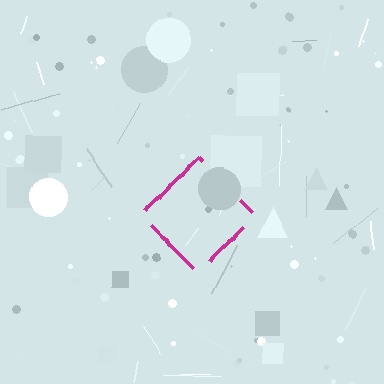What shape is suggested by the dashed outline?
The dashed outline suggests a diamond.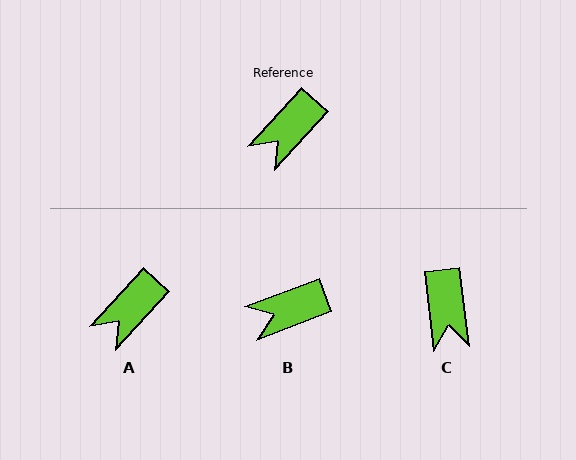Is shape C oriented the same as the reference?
No, it is off by about 49 degrees.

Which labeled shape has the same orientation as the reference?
A.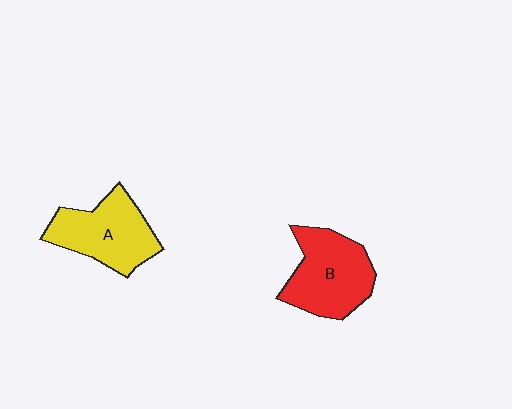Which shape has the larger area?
Shape B (red).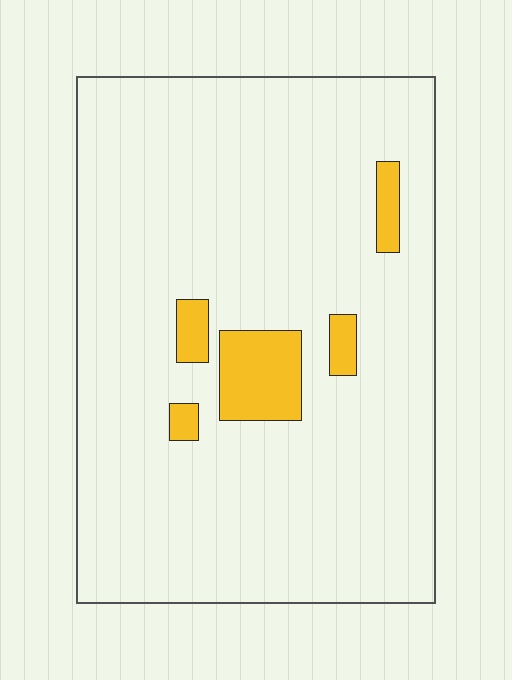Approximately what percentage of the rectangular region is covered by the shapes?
Approximately 10%.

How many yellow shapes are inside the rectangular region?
5.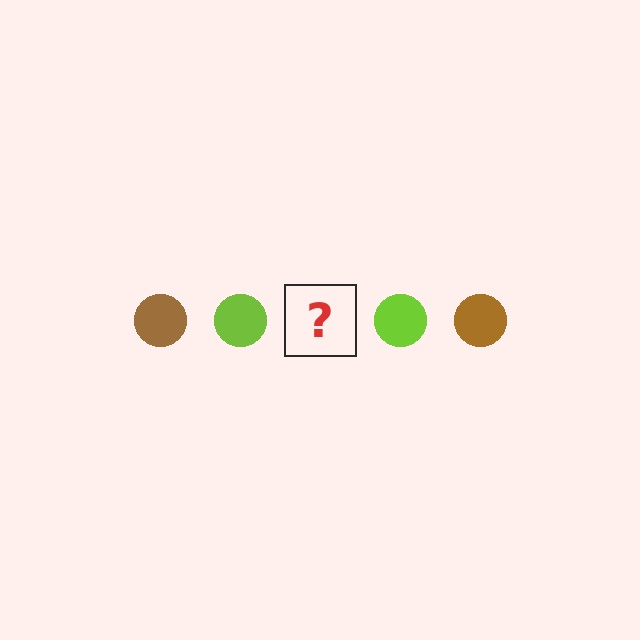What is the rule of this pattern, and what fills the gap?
The rule is that the pattern cycles through brown, lime circles. The gap should be filled with a brown circle.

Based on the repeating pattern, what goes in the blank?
The blank should be a brown circle.